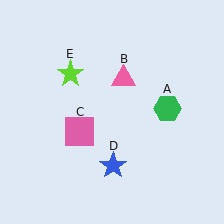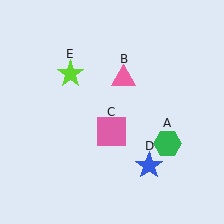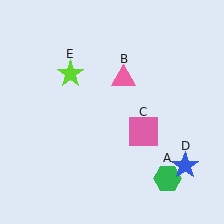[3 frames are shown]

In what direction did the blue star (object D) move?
The blue star (object D) moved right.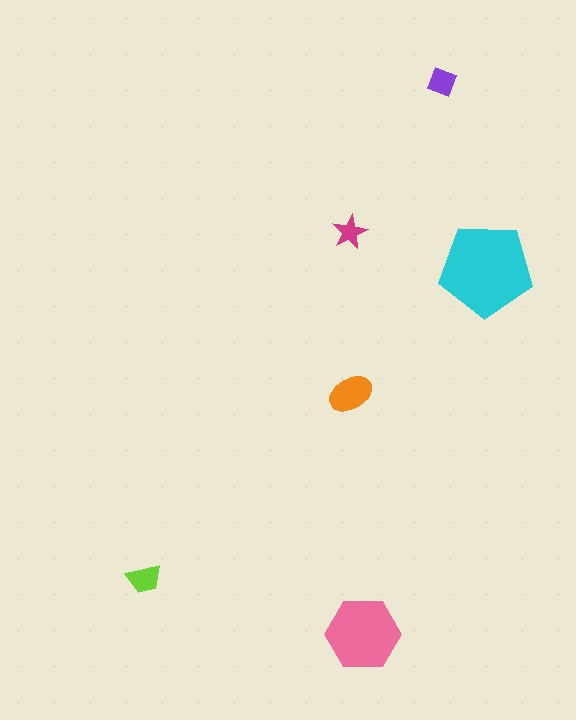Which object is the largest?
The cyan pentagon.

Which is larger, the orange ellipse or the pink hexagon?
The pink hexagon.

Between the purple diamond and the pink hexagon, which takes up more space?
The pink hexagon.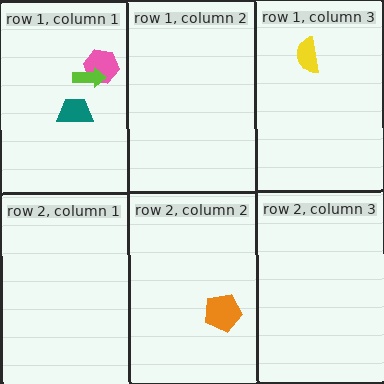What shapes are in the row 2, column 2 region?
The orange pentagon.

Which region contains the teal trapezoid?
The row 1, column 1 region.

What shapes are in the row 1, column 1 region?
The pink hexagon, the lime arrow, the teal trapezoid.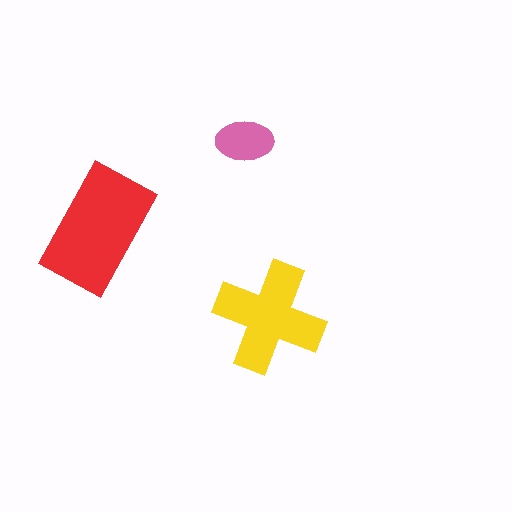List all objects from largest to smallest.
The red rectangle, the yellow cross, the pink ellipse.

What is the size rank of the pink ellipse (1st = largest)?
3rd.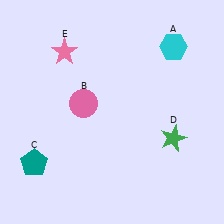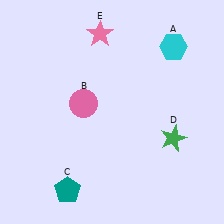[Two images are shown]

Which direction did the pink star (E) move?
The pink star (E) moved right.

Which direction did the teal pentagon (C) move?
The teal pentagon (C) moved right.